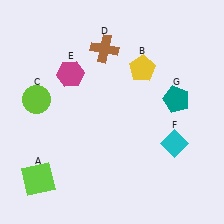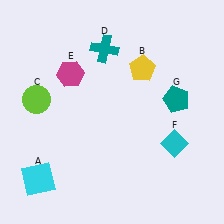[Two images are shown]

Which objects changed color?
A changed from lime to cyan. D changed from brown to teal.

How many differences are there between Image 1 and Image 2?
There are 2 differences between the two images.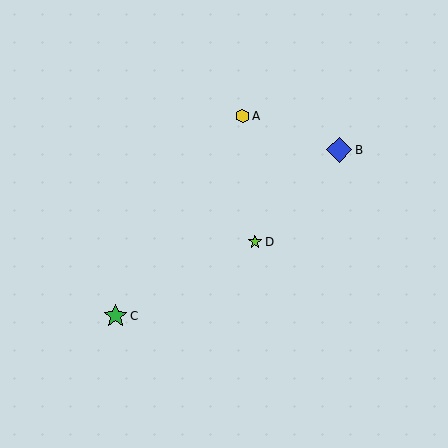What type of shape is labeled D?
Shape D is a lime star.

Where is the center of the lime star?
The center of the lime star is at (255, 242).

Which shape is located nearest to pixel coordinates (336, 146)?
The blue diamond (labeled B) at (339, 150) is nearest to that location.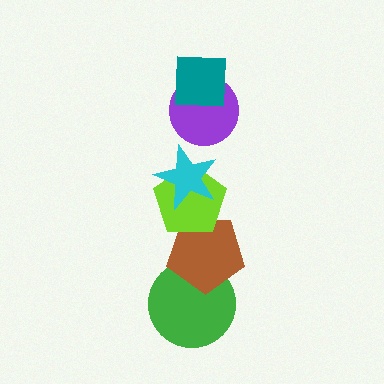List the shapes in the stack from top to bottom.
From top to bottom: the teal square, the purple circle, the cyan star, the lime pentagon, the brown pentagon, the green circle.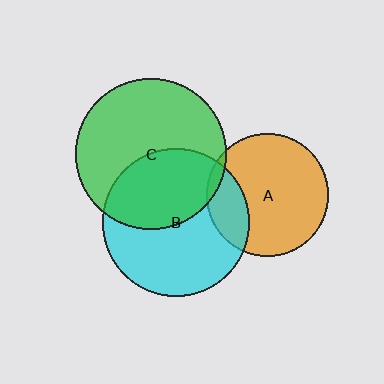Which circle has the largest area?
Circle C (green).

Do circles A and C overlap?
Yes.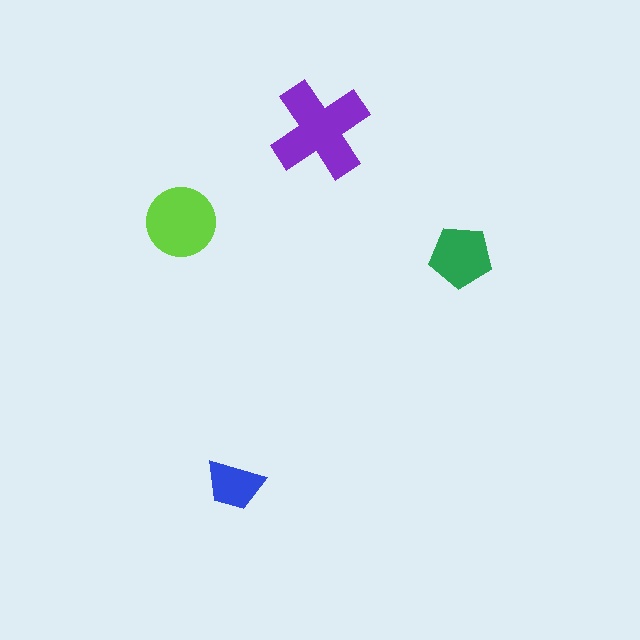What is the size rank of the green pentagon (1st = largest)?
3rd.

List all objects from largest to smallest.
The purple cross, the lime circle, the green pentagon, the blue trapezoid.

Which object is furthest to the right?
The green pentagon is rightmost.